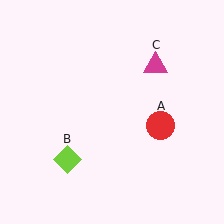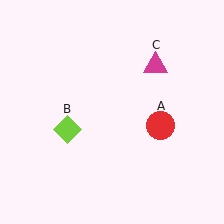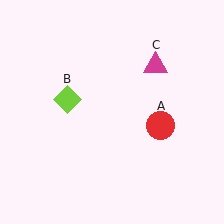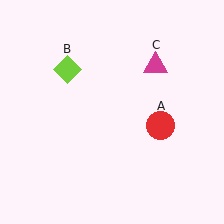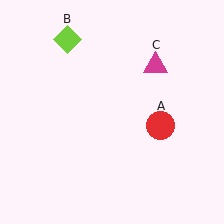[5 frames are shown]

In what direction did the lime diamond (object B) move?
The lime diamond (object B) moved up.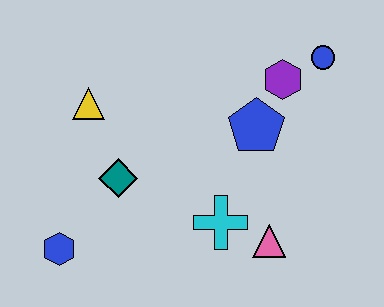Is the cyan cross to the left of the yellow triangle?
No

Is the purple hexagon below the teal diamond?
No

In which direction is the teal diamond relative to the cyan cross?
The teal diamond is to the left of the cyan cross.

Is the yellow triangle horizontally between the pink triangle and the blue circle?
No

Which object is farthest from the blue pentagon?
The blue hexagon is farthest from the blue pentagon.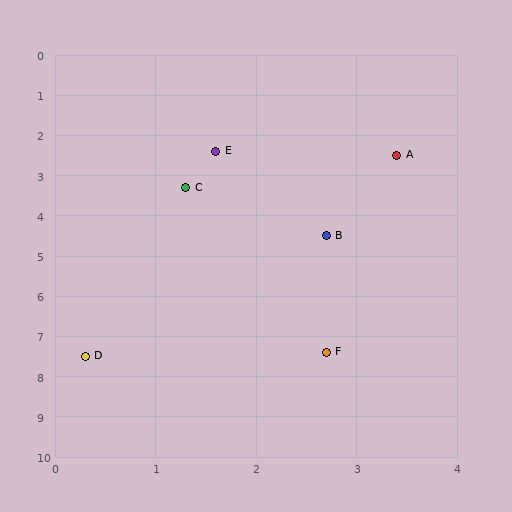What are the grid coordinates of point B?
Point B is at approximately (2.7, 4.5).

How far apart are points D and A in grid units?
Points D and A are about 5.9 grid units apart.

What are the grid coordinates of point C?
Point C is at approximately (1.3, 3.3).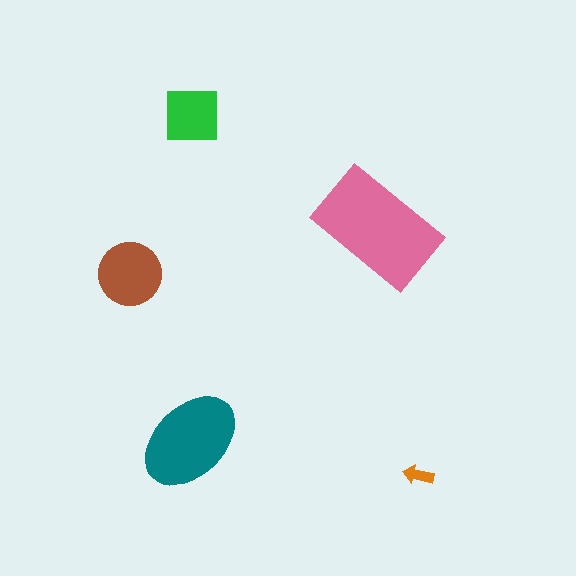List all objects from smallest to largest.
The orange arrow, the green square, the brown circle, the teal ellipse, the pink rectangle.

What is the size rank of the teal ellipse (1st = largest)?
2nd.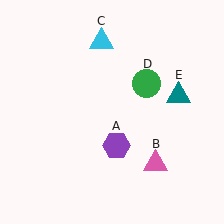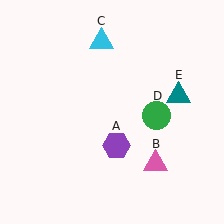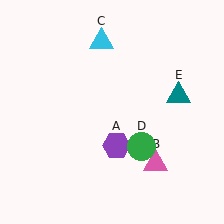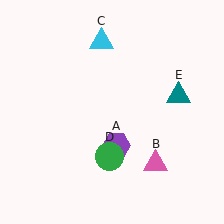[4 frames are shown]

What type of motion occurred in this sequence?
The green circle (object D) rotated clockwise around the center of the scene.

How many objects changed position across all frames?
1 object changed position: green circle (object D).